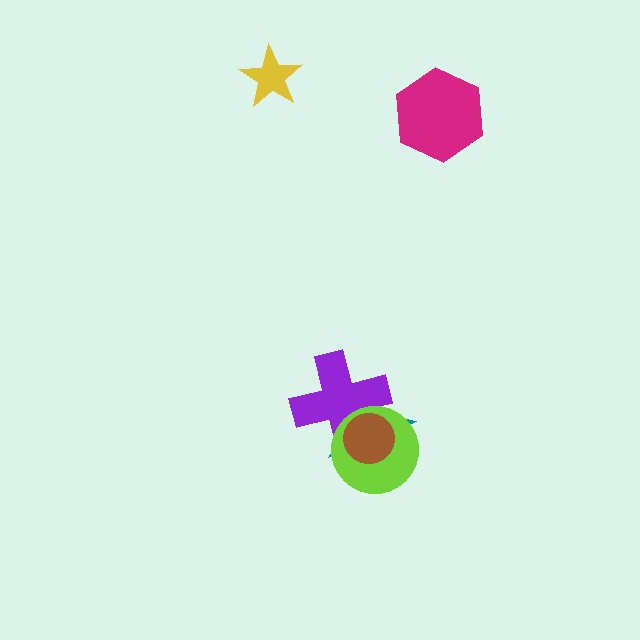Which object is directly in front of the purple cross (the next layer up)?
The lime circle is directly in front of the purple cross.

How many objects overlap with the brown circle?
3 objects overlap with the brown circle.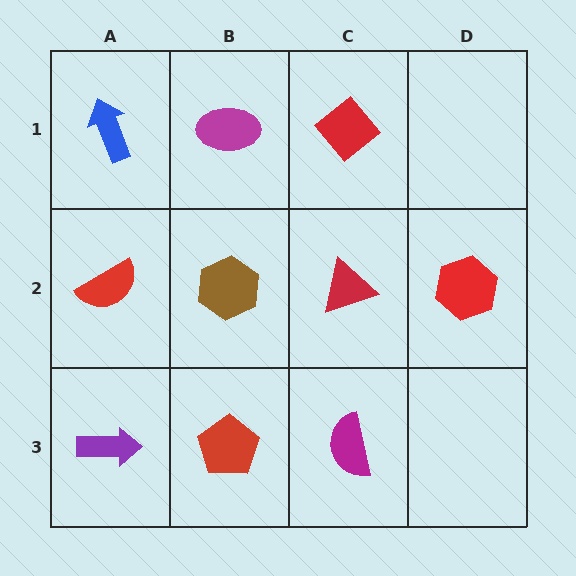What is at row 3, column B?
A red pentagon.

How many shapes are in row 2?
4 shapes.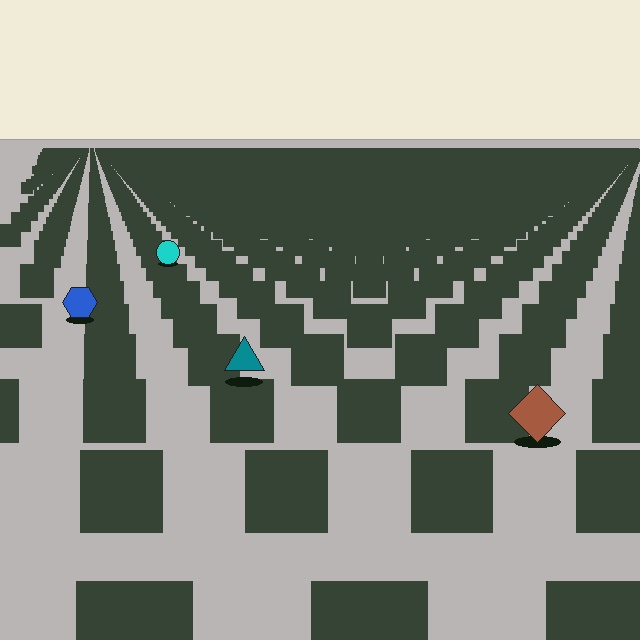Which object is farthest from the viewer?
The cyan circle is farthest from the viewer. It appears smaller and the ground texture around it is denser.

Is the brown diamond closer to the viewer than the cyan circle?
Yes. The brown diamond is closer — you can tell from the texture gradient: the ground texture is coarser near it.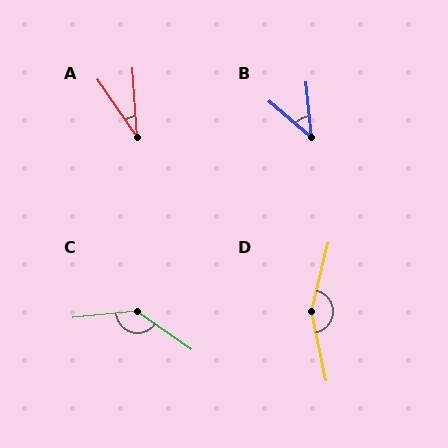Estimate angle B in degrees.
Approximately 43 degrees.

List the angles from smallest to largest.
A (31°), B (43°), C (139°), D (154°).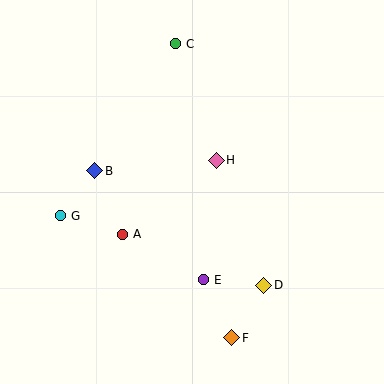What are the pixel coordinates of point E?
Point E is at (204, 280).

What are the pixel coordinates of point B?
Point B is at (95, 171).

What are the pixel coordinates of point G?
Point G is at (61, 216).